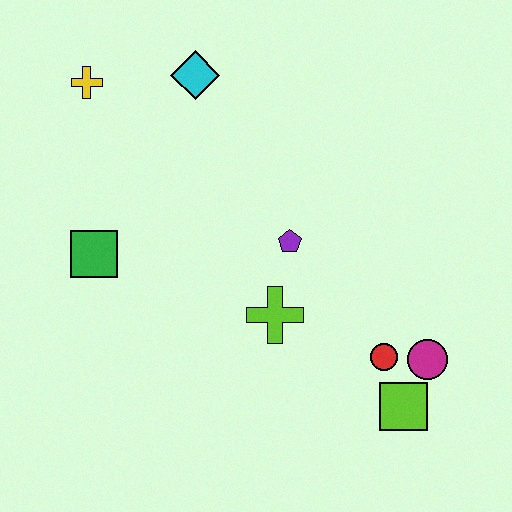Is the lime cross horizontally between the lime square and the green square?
Yes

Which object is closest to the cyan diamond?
The yellow cross is closest to the cyan diamond.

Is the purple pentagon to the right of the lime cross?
Yes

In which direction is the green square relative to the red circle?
The green square is to the left of the red circle.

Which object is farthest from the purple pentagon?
The yellow cross is farthest from the purple pentagon.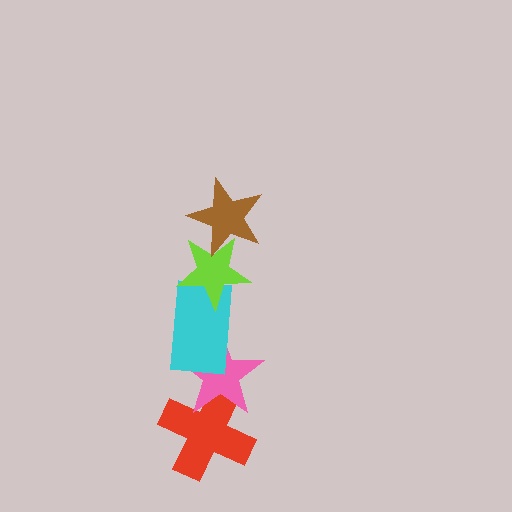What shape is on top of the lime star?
The brown star is on top of the lime star.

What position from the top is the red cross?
The red cross is 5th from the top.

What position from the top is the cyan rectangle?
The cyan rectangle is 3rd from the top.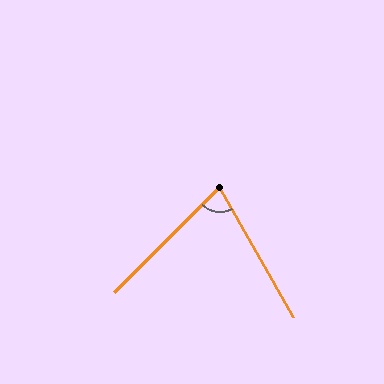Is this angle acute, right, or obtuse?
It is acute.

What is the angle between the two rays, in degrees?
Approximately 74 degrees.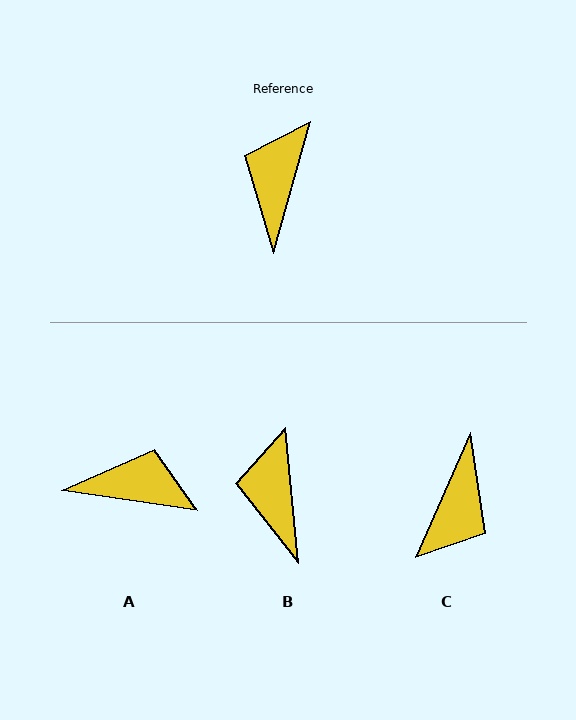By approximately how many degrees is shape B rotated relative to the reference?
Approximately 21 degrees counter-clockwise.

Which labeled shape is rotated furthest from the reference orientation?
C, about 172 degrees away.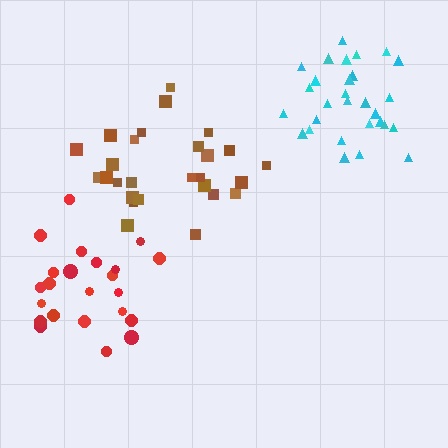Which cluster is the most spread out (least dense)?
Red.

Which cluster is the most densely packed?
Cyan.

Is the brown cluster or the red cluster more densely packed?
Brown.